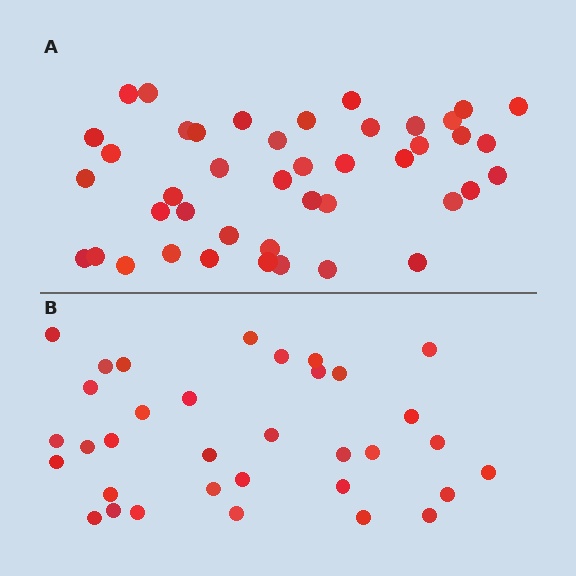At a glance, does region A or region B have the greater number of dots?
Region A (the top region) has more dots.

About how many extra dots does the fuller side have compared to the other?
Region A has roughly 8 or so more dots than region B.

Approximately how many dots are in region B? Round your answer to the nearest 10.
About 30 dots. (The exact count is 34, which rounds to 30.)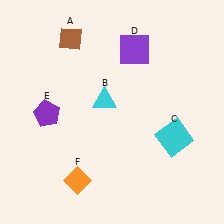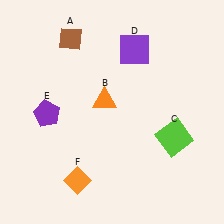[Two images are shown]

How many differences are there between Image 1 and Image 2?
There are 2 differences between the two images.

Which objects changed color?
B changed from cyan to orange. C changed from cyan to lime.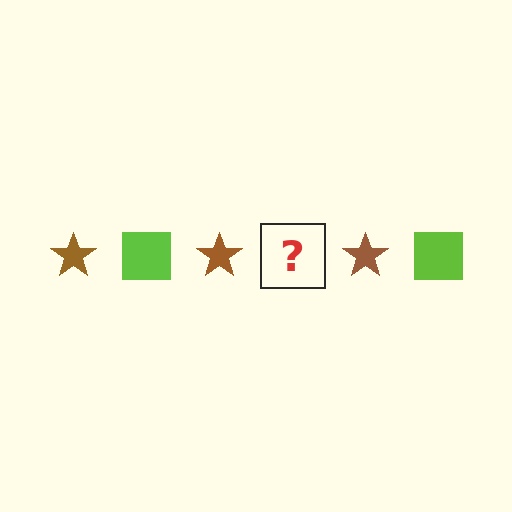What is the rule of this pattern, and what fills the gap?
The rule is that the pattern alternates between brown star and lime square. The gap should be filled with a lime square.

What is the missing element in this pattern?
The missing element is a lime square.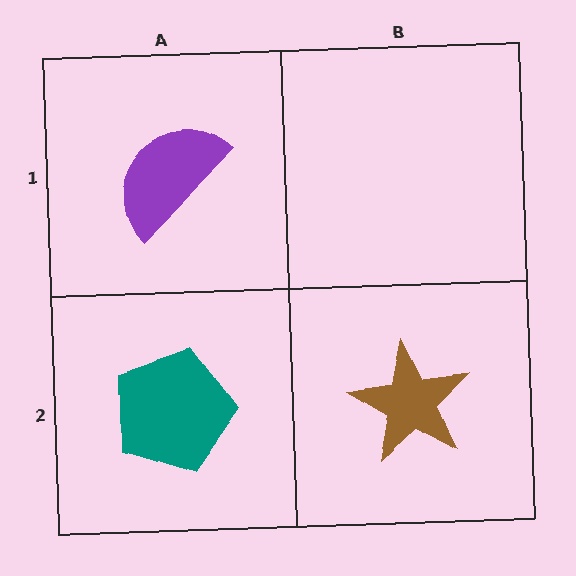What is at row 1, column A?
A purple semicircle.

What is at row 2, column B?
A brown star.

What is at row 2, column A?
A teal pentagon.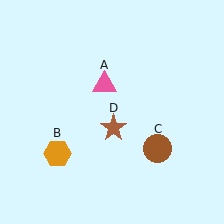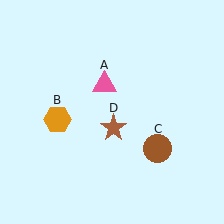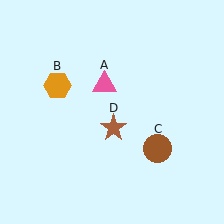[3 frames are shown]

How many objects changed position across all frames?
1 object changed position: orange hexagon (object B).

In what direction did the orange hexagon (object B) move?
The orange hexagon (object B) moved up.